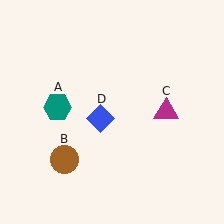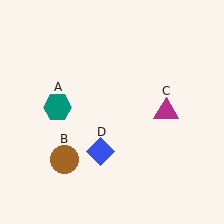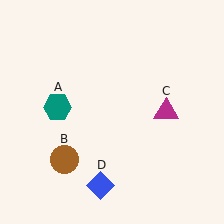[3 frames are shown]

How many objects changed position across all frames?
1 object changed position: blue diamond (object D).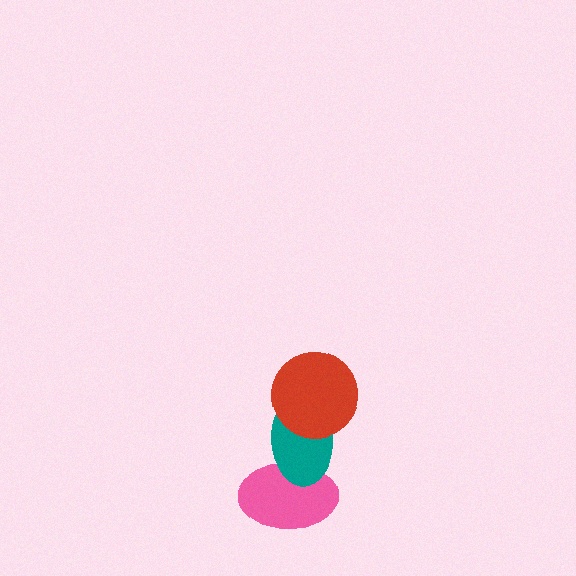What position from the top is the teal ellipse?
The teal ellipse is 2nd from the top.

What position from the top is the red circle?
The red circle is 1st from the top.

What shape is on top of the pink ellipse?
The teal ellipse is on top of the pink ellipse.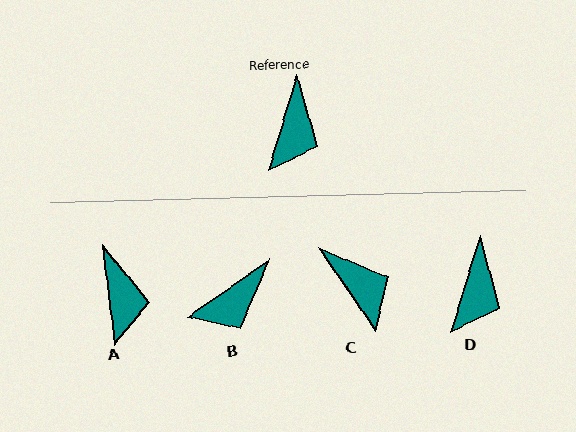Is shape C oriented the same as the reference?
No, it is off by about 51 degrees.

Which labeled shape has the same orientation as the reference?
D.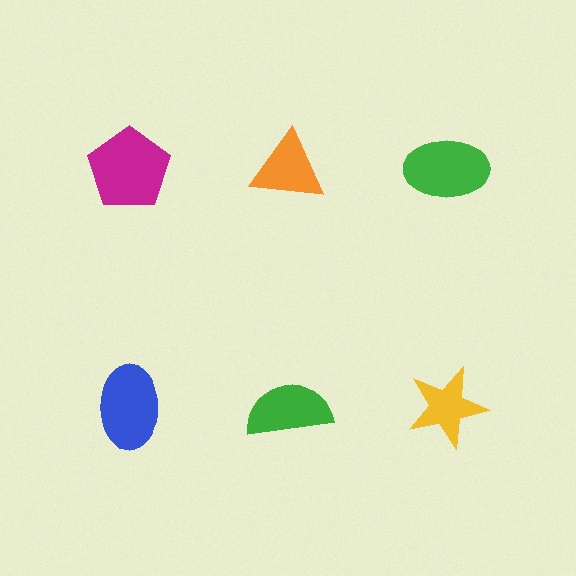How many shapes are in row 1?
3 shapes.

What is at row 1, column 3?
A green ellipse.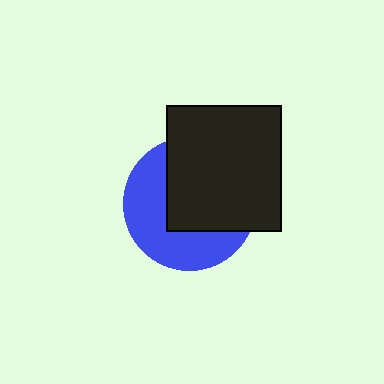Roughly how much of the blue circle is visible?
About half of it is visible (roughly 46%).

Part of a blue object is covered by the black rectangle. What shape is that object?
It is a circle.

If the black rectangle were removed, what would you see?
You would see the complete blue circle.